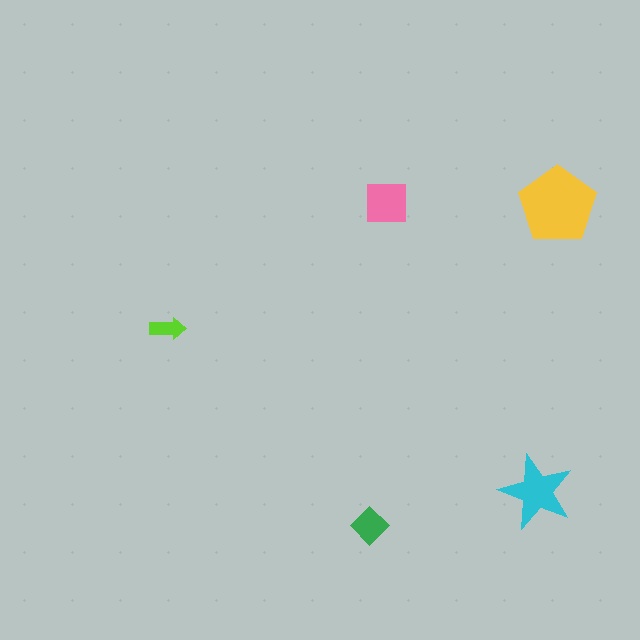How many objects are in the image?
There are 5 objects in the image.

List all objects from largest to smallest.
The yellow pentagon, the cyan star, the pink square, the green diamond, the lime arrow.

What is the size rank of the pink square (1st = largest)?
3rd.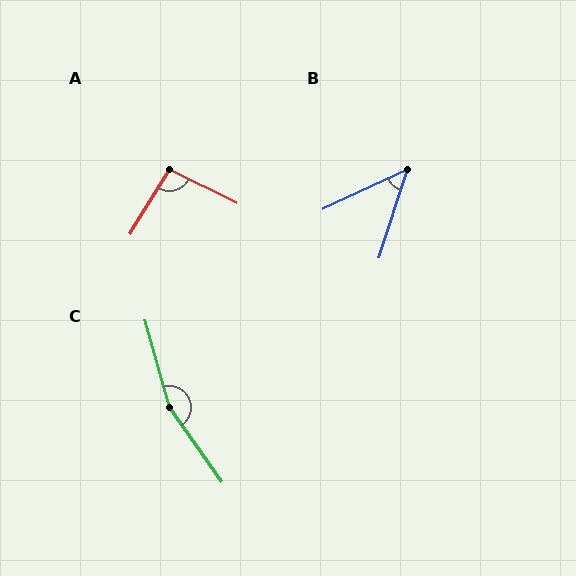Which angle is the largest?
C, at approximately 161 degrees.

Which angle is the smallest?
B, at approximately 47 degrees.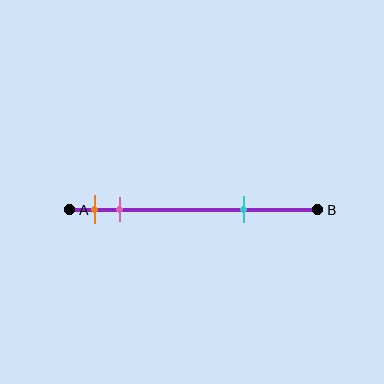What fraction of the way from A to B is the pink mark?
The pink mark is approximately 20% (0.2) of the way from A to B.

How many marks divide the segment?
There are 3 marks dividing the segment.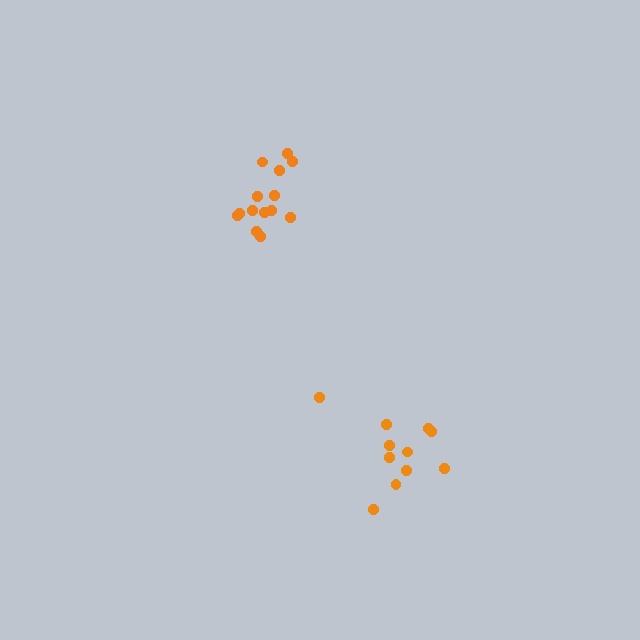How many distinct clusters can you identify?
There are 2 distinct clusters.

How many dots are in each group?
Group 1: 14 dots, Group 2: 11 dots (25 total).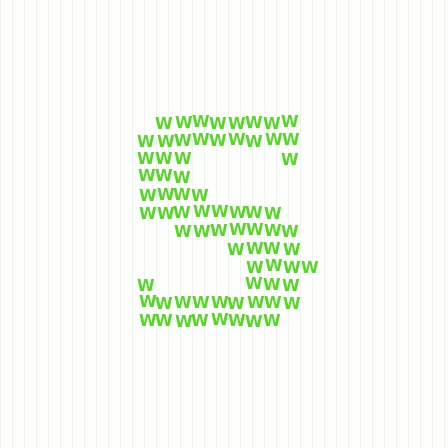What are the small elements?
The small elements are letter W's.